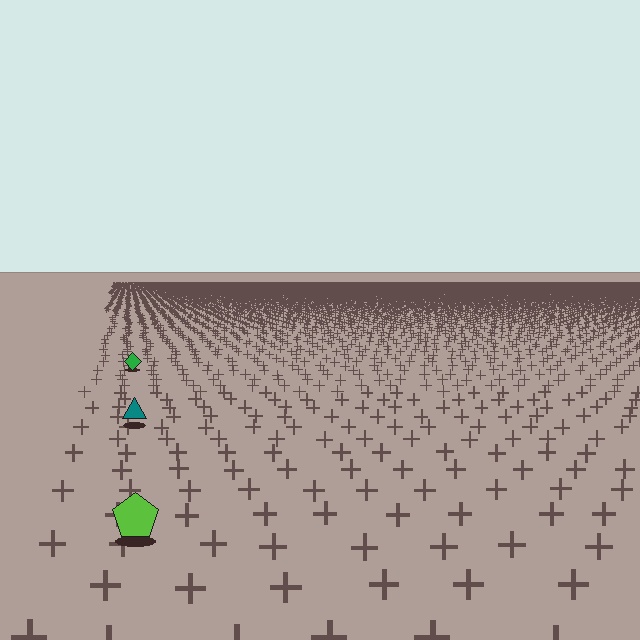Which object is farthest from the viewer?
The green diamond is farthest from the viewer. It appears smaller and the ground texture around it is denser.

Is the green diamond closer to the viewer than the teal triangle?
No. The teal triangle is closer — you can tell from the texture gradient: the ground texture is coarser near it.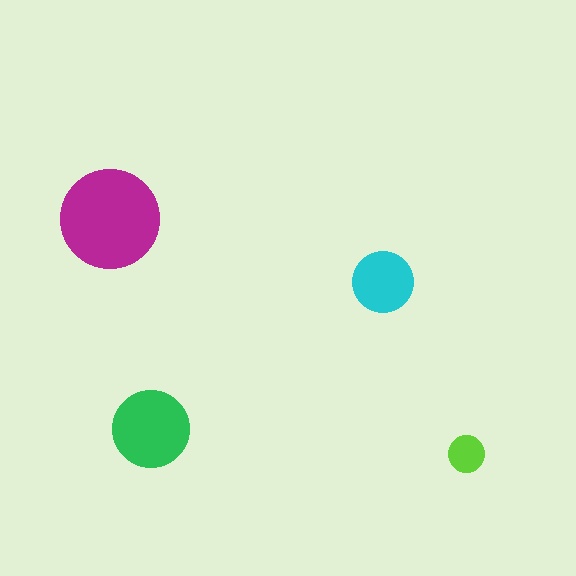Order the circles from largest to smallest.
the magenta one, the green one, the cyan one, the lime one.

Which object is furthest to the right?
The lime circle is rightmost.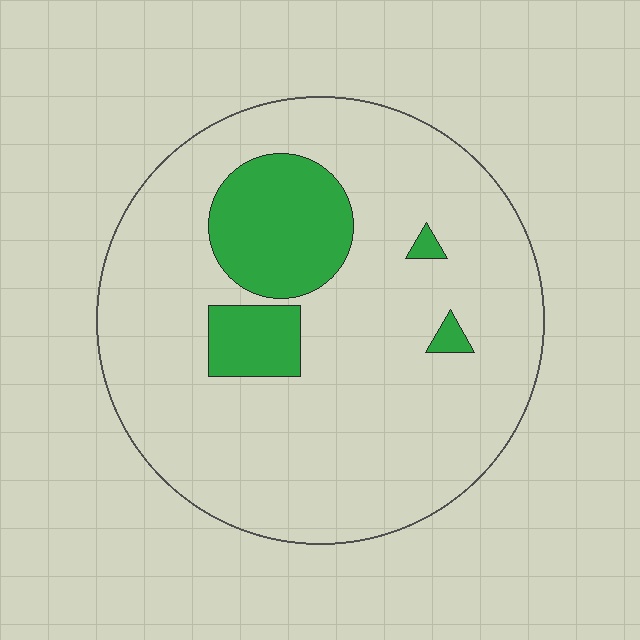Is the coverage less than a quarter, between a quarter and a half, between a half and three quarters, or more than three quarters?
Less than a quarter.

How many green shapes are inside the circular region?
4.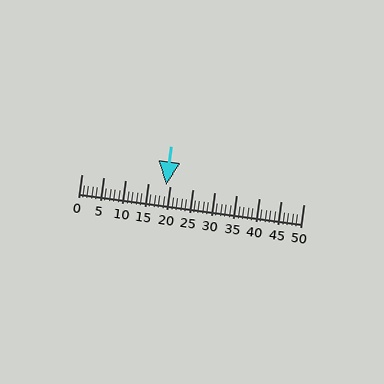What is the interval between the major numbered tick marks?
The major tick marks are spaced 5 units apart.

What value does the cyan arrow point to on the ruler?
The cyan arrow points to approximately 19.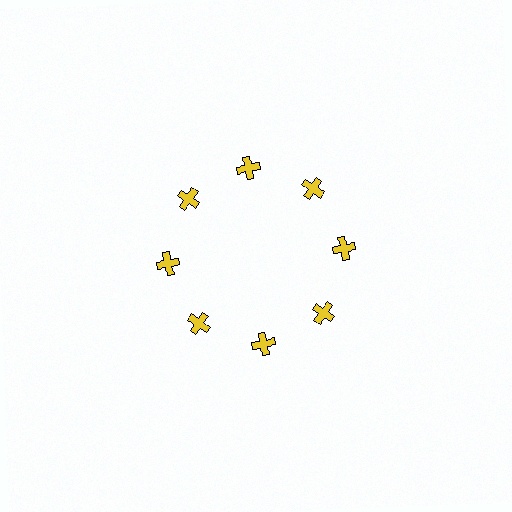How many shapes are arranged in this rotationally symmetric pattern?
There are 8 shapes, arranged in 8 groups of 1.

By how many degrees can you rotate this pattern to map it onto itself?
The pattern maps onto itself every 45 degrees of rotation.